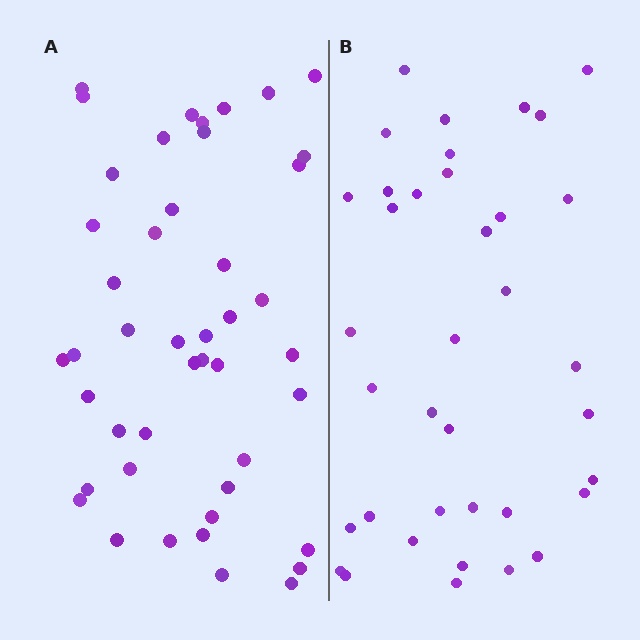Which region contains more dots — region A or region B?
Region A (the left region) has more dots.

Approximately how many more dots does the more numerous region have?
Region A has roughly 8 or so more dots than region B.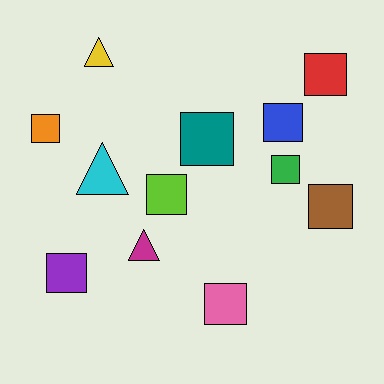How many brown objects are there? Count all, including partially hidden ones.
There is 1 brown object.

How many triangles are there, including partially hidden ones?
There are 3 triangles.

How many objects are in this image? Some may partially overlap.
There are 12 objects.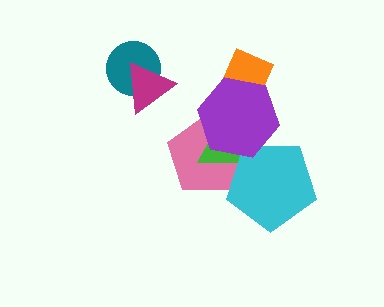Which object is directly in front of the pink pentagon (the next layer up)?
The green triangle is directly in front of the pink pentagon.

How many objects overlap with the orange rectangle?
1 object overlaps with the orange rectangle.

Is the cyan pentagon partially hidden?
Yes, it is partially covered by another shape.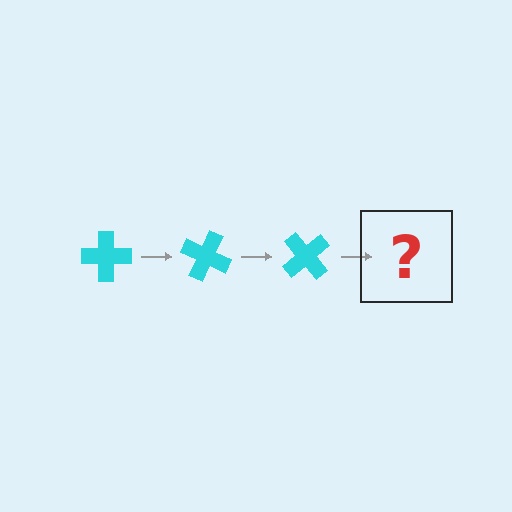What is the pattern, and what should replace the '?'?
The pattern is that the cross rotates 25 degrees each step. The '?' should be a cyan cross rotated 75 degrees.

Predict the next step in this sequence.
The next step is a cyan cross rotated 75 degrees.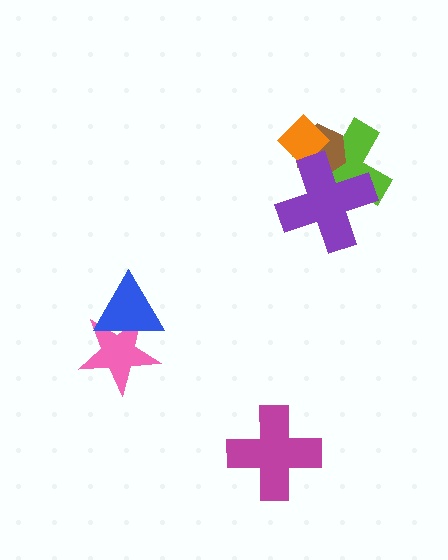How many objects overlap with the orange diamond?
3 objects overlap with the orange diamond.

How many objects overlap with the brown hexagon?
3 objects overlap with the brown hexagon.